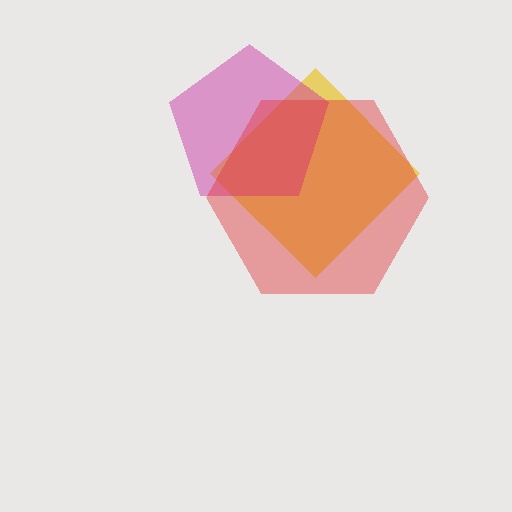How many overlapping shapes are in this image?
There are 3 overlapping shapes in the image.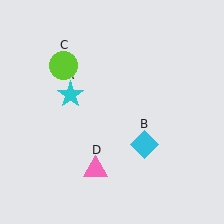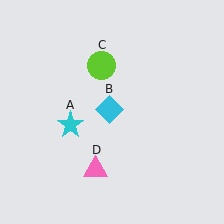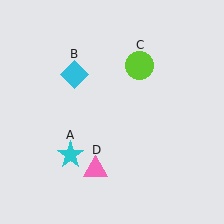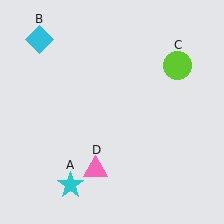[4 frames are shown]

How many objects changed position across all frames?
3 objects changed position: cyan star (object A), cyan diamond (object B), lime circle (object C).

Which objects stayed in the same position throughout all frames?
Pink triangle (object D) remained stationary.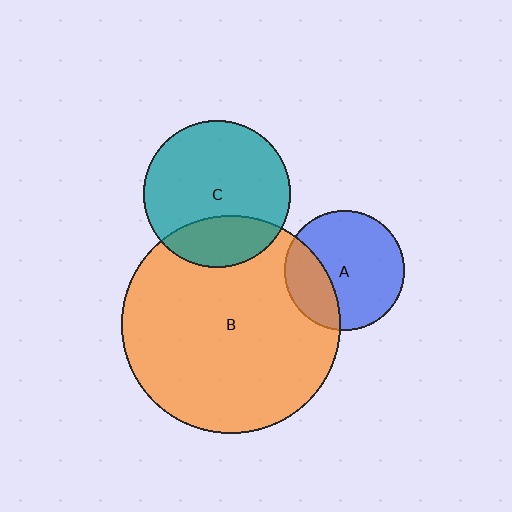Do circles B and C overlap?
Yes.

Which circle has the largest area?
Circle B (orange).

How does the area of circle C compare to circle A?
Approximately 1.5 times.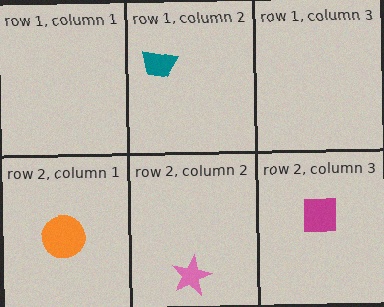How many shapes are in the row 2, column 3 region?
1.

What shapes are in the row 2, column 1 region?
The orange circle.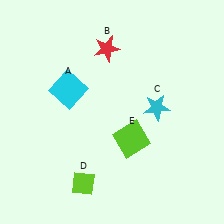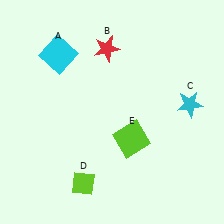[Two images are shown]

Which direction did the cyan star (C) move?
The cyan star (C) moved right.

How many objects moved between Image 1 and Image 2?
2 objects moved between the two images.